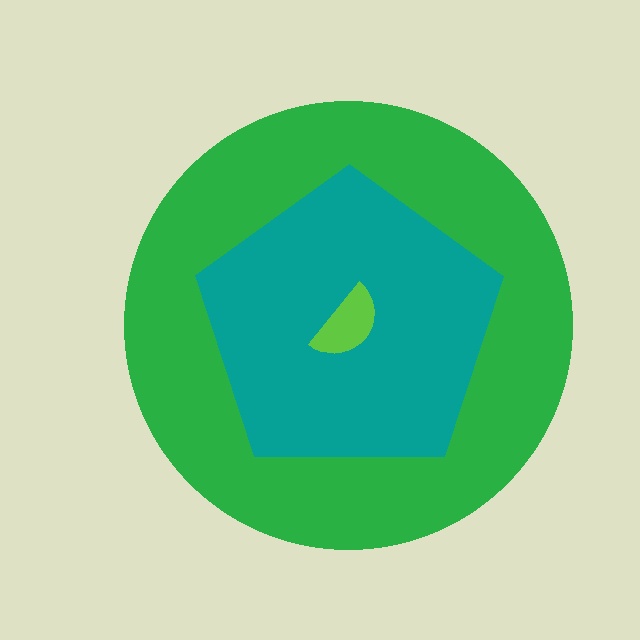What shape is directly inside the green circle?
The teal pentagon.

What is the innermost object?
The lime semicircle.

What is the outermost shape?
The green circle.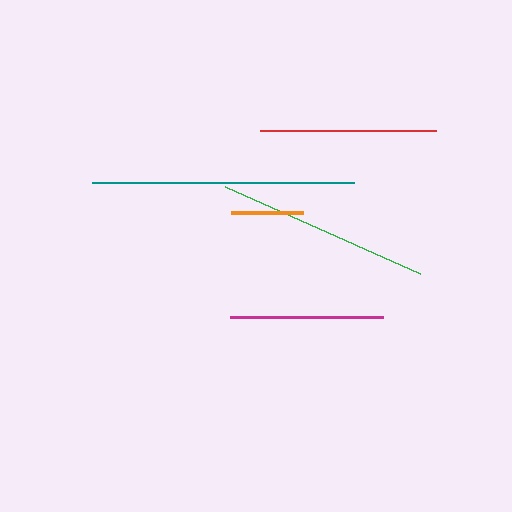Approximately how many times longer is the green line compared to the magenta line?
The green line is approximately 1.4 times the length of the magenta line.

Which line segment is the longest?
The teal line is the longest at approximately 261 pixels.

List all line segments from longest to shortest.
From longest to shortest: teal, green, red, magenta, orange.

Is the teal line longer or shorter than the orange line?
The teal line is longer than the orange line.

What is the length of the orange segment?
The orange segment is approximately 72 pixels long.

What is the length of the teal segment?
The teal segment is approximately 261 pixels long.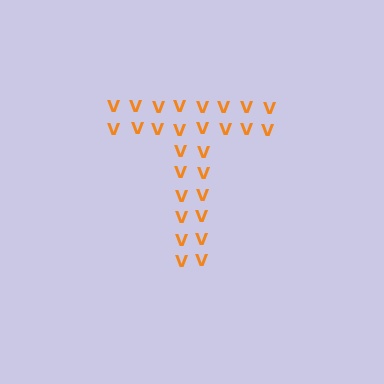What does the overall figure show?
The overall figure shows the letter T.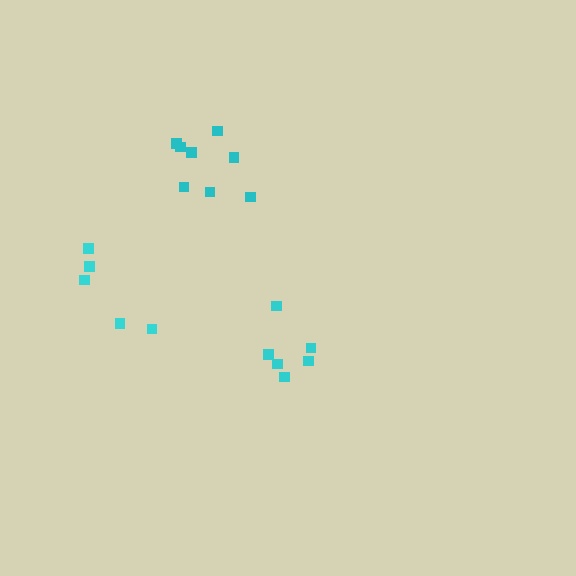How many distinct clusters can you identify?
There are 3 distinct clusters.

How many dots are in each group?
Group 1: 6 dots, Group 2: 8 dots, Group 3: 5 dots (19 total).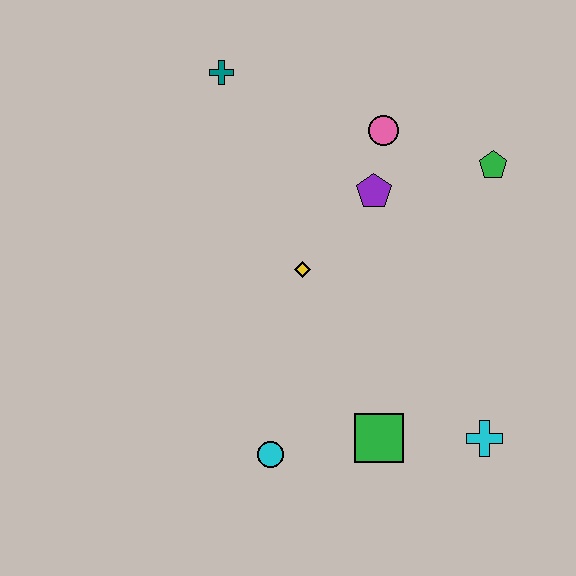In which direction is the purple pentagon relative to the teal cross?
The purple pentagon is to the right of the teal cross.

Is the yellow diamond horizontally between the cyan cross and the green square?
No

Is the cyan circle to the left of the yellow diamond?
Yes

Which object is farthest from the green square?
The teal cross is farthest from the green square.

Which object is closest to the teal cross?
The pink circle is closest to the teal cross.